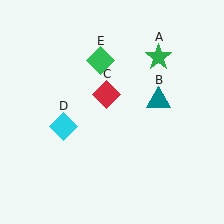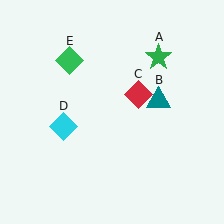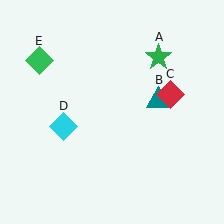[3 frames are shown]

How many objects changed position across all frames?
2 objects changed position: red diamond (object C), green diamond (object E).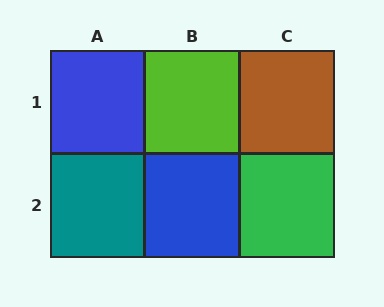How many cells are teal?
1 cell is teal.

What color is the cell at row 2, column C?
Green.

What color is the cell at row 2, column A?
Teal.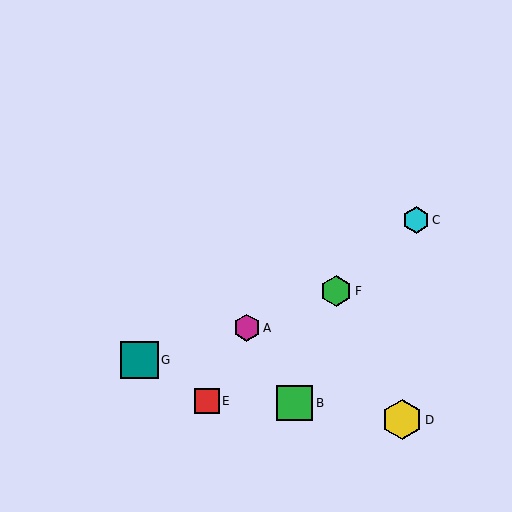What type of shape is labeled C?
Shape C is a cyan hexagon.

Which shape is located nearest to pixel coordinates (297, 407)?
The green square (labeled B) at (295, 403) is nearest to that location.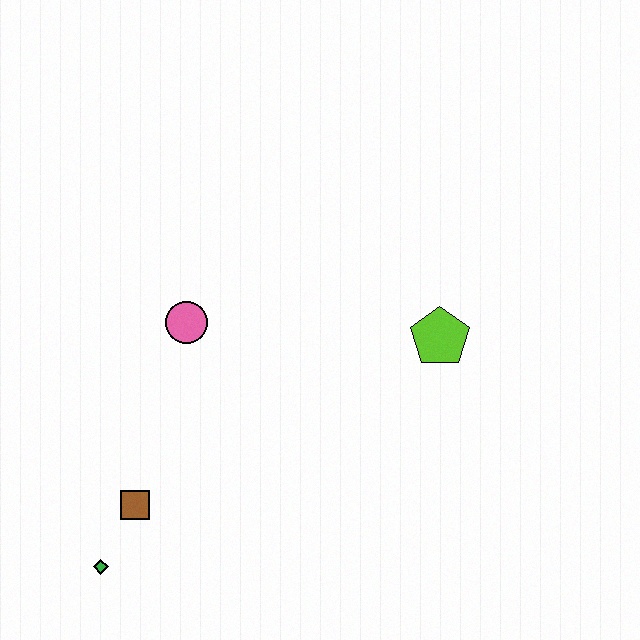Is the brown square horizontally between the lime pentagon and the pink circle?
No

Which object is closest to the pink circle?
The brown square is closest to the pink circle.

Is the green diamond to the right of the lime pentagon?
No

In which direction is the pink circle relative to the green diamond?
The pink circle is above the green diamond.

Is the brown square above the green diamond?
Yes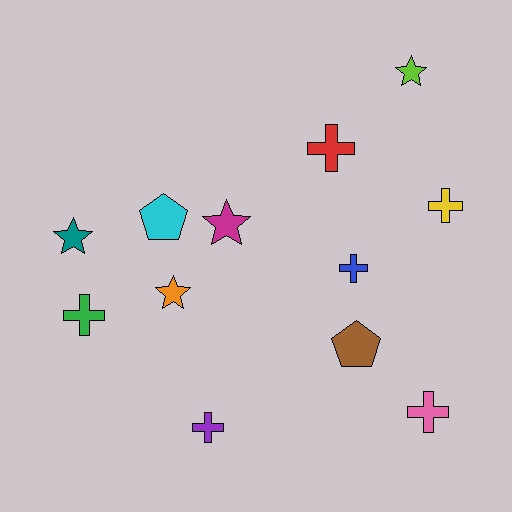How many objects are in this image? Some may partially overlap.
There are 12 objects.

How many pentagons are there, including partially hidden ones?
There are 2 pentagons.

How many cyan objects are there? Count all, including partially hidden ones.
There is 1 cyan object.